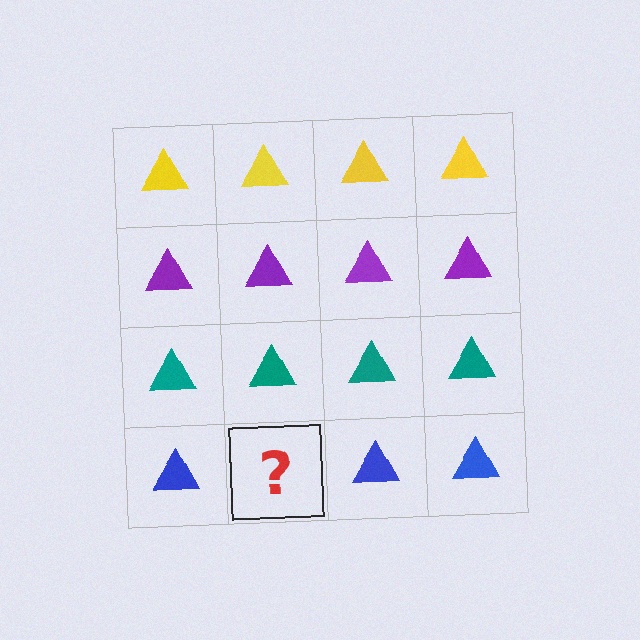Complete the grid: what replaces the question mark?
The question mark should be replaced with a blue triangle.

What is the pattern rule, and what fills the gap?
The rule is that each row has a consistent color. The gap should be filled with a blue triangle.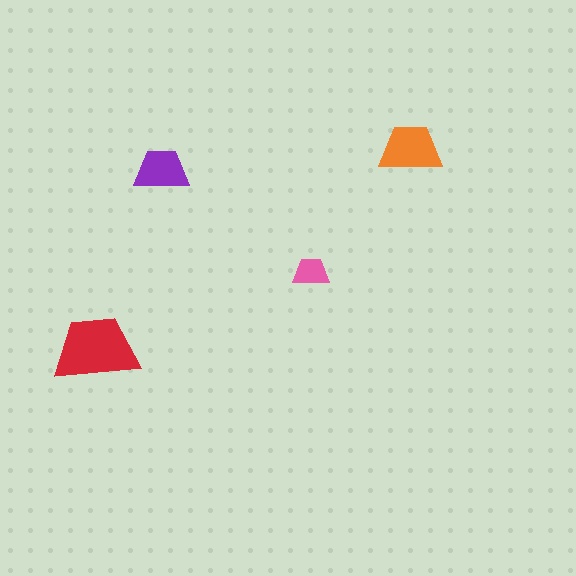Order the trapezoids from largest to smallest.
the red one, the orange one, the purple one, the pink one.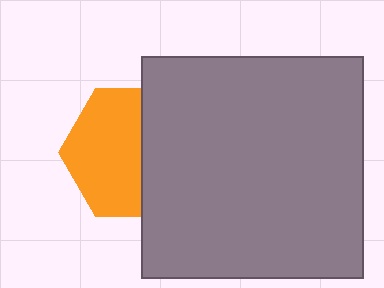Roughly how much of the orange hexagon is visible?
About half of it is visible (roughly 58%).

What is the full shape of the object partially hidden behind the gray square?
The partially hidden object is an orange hexagon.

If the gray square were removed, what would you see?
You would see the complete orange hexagon.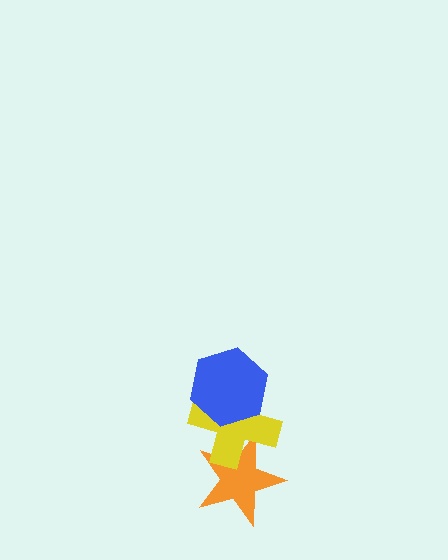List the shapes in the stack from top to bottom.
From top to bottom: the blue hexagon, the yellow cross, the orange star.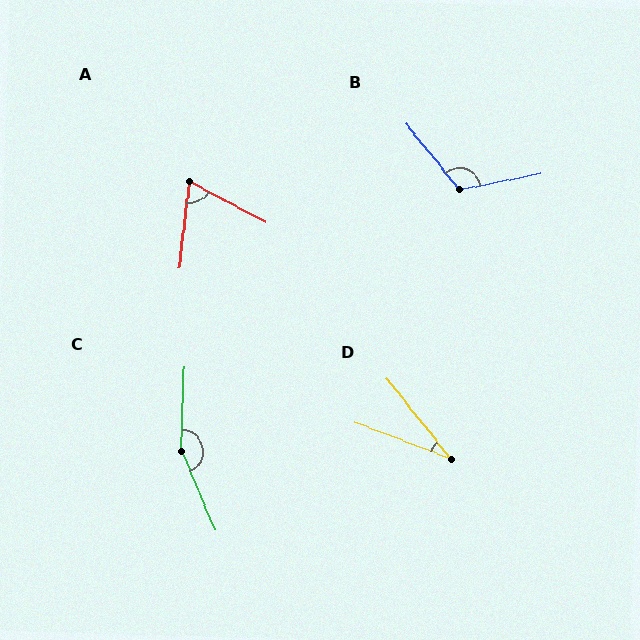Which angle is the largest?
C, at approximately 155 degrees.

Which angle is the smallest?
D, at approximately 31 degrees.